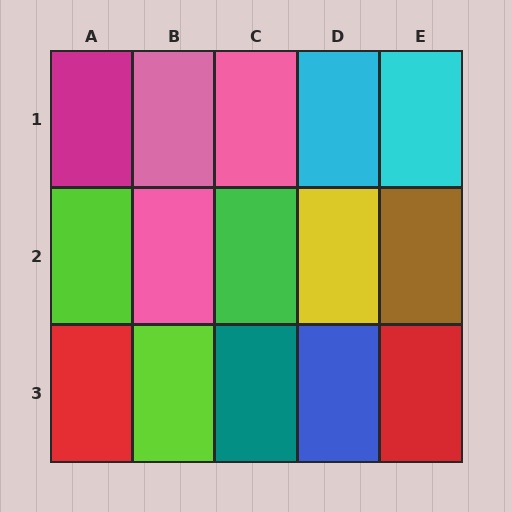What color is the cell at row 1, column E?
Cyan.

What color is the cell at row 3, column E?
Red.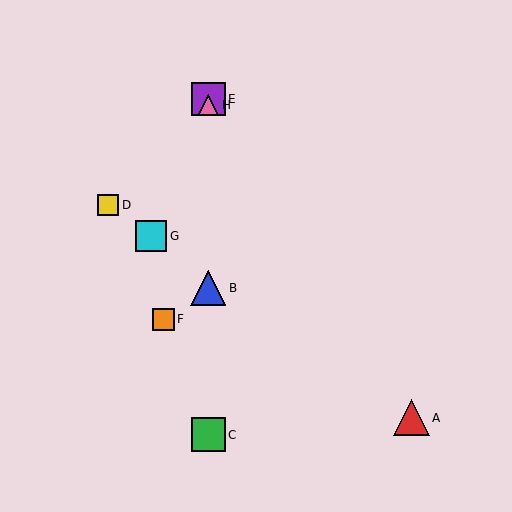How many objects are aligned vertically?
4 objects (B, C, E, H) are aligned vertically.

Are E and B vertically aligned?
Yes, both are at x≈208.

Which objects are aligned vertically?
Objects B, C, E, H are aligned vertically.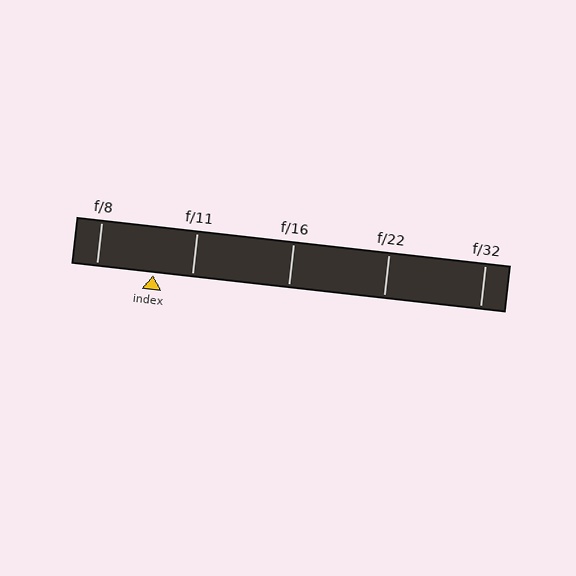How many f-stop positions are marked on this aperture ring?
There are 5 f-stop positions marked.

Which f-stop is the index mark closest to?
The index mark is closest to f/11.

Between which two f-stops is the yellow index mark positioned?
The index mark is between f/8 and f/11.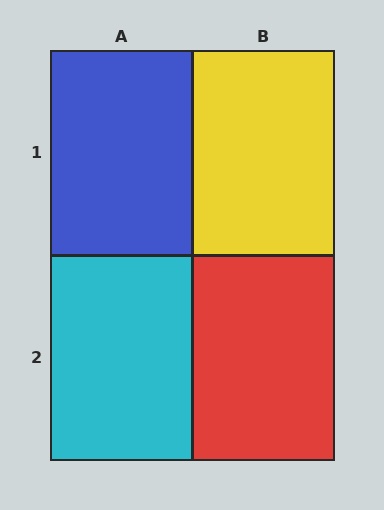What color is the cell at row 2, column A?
Cyan.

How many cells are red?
1 cell is red.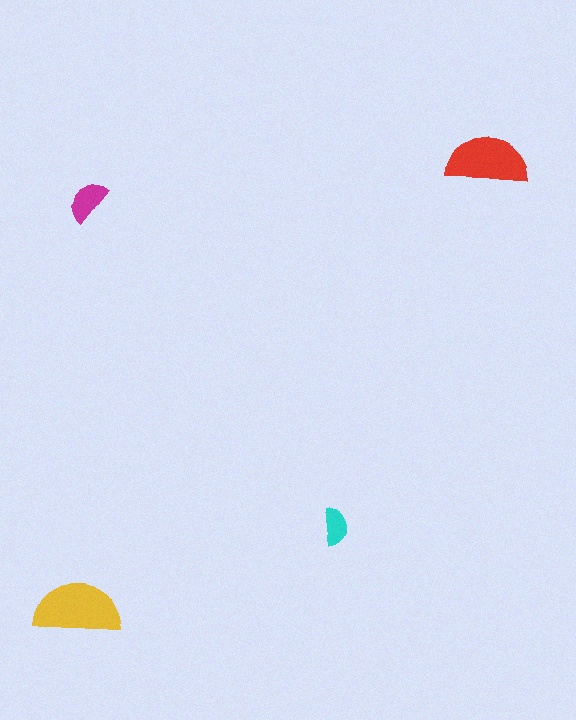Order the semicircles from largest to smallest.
the yellow one, the red one, the magenta one, the cyan one.